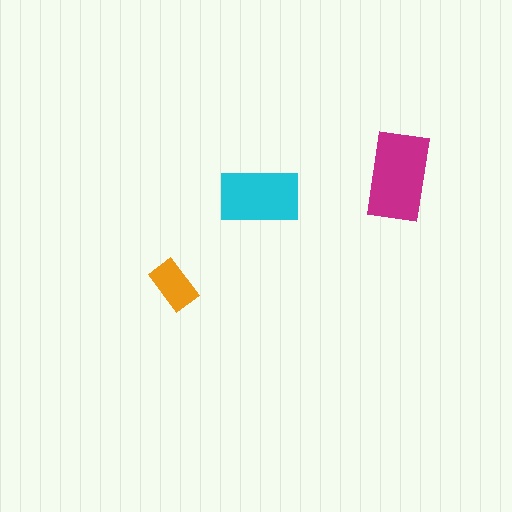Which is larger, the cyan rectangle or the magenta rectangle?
The magenta one.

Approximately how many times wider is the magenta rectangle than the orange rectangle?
About 2 times wider.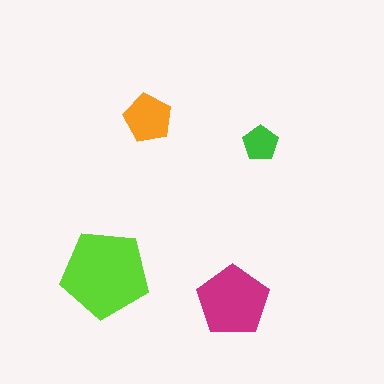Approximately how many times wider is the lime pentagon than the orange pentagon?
About 2 times wider.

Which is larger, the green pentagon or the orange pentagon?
The orange one.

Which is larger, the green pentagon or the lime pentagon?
The lime one.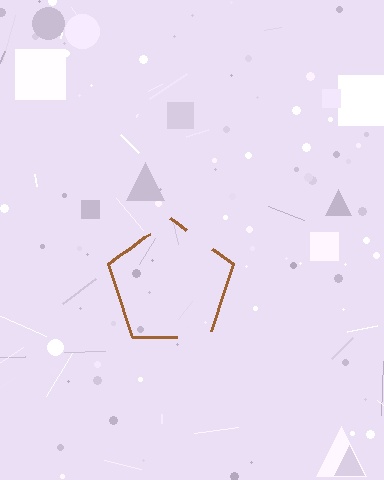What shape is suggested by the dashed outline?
The dashed outline suggests a pentagon.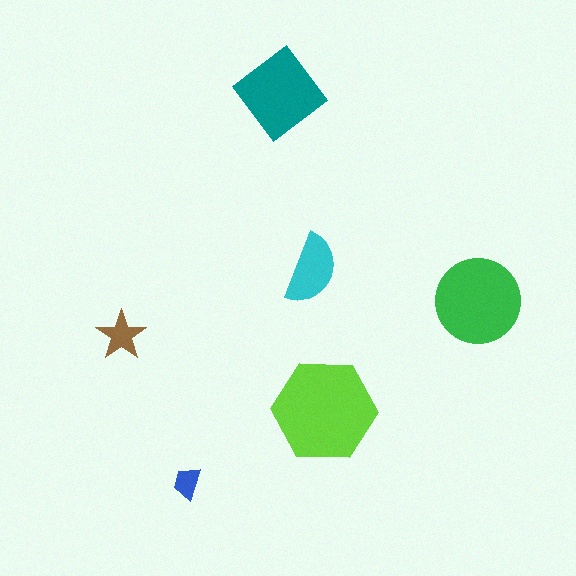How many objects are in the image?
There are 6 objects in the image.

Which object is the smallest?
The blue trapezoid.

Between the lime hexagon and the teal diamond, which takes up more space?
The lime hexagon.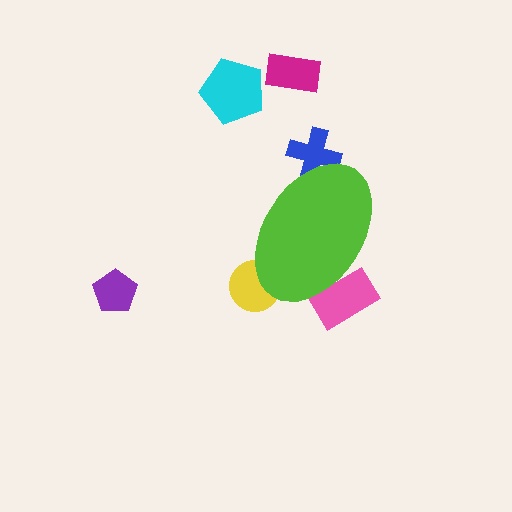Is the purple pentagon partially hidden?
No, the purple pentagon is fully visible.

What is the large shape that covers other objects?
A lime ellipse.